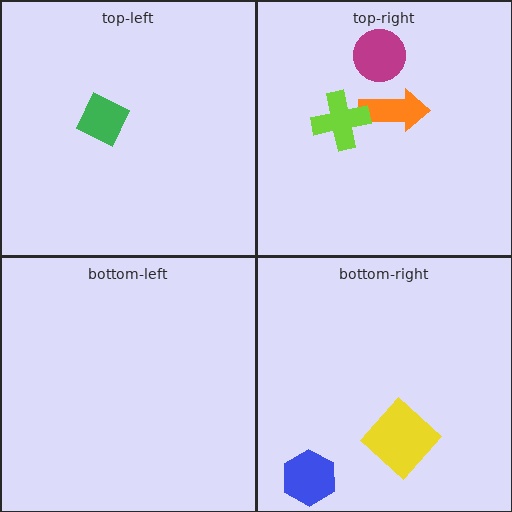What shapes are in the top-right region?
The orange arrow, the lime cross, the magenta circle.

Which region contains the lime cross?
The top-right region.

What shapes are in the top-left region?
The green diamond.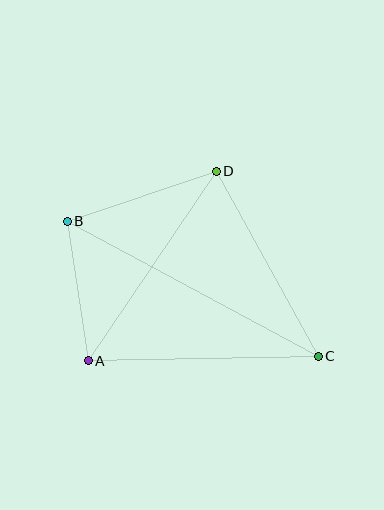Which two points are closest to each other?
Points A and B are closest to each other.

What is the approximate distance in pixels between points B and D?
The distance between B and D is approximately 157 pixels.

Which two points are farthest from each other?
Points B and C are farthest from each other.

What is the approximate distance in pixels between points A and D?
The distance between A and D is approximately 228 pixels.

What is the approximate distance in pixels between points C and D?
The distance between C and D is approximately 211 pixels.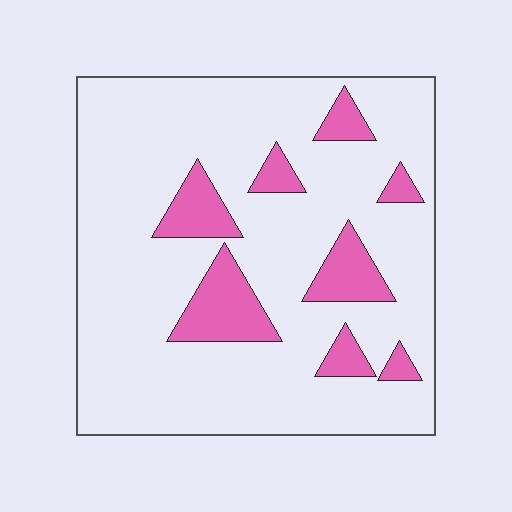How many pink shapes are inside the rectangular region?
8.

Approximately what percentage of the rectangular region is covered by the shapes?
Approximately 15%.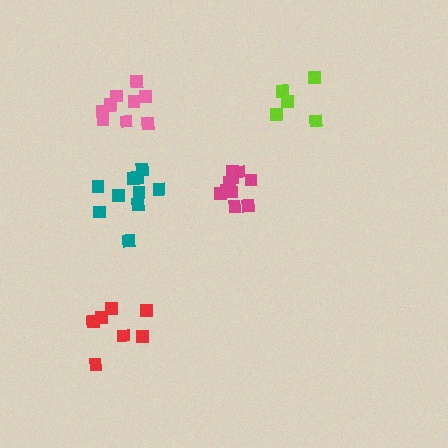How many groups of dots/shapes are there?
There are 5 groups.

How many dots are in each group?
Group 1: 10 dots, Group 2: 10 dots, Group 3: 11 dots, Group 4: 7 dots, Group 5: 5 dots (43 total).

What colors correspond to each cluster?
The clusters are colored: teal, pink, magenta, red, lime.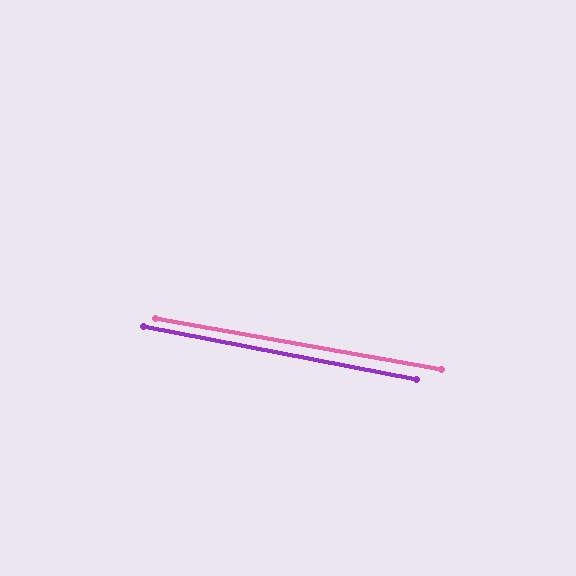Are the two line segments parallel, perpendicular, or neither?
Parallel — their directions differ by only 1.0°.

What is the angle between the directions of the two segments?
Approximately 1 degree.